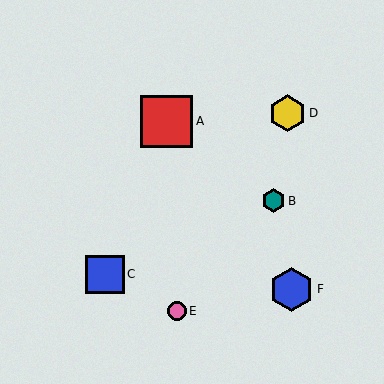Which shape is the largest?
The red square (labeled A) is the largest.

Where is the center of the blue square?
The center of the blue square is at (105, 274).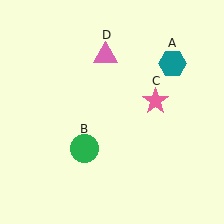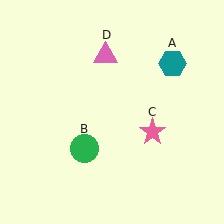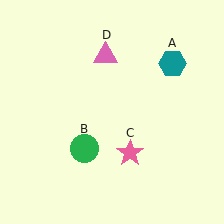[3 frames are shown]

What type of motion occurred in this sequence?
The pink star (object C) rotated clockwise around the center of the scene.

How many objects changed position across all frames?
1 object changed position: pink star (object C).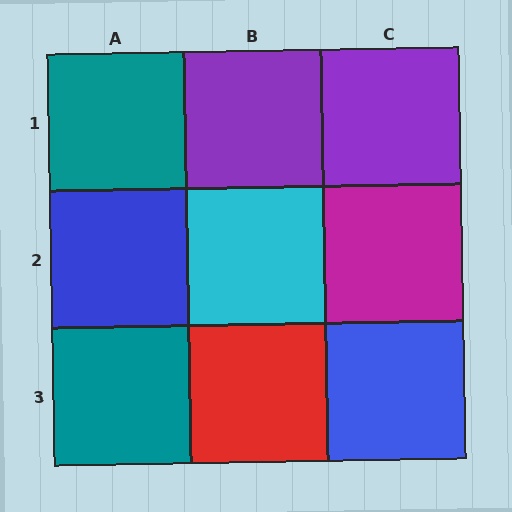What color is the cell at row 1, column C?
Purple.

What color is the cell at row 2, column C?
Magenta.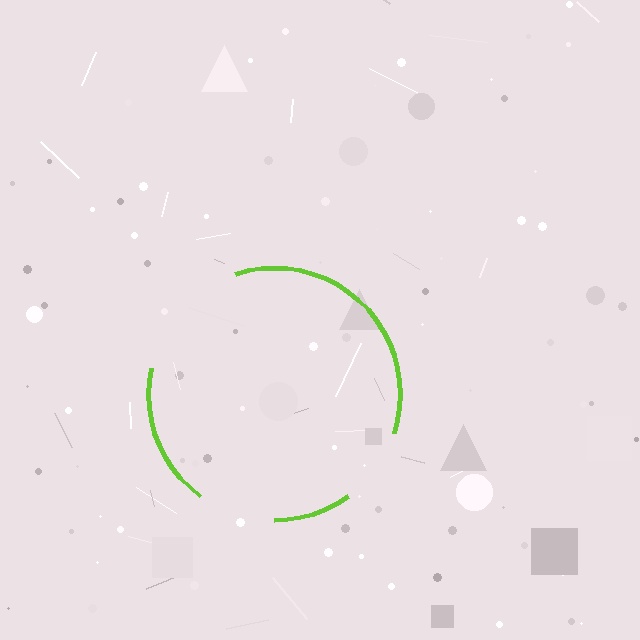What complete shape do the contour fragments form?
The contour fragments form a circle.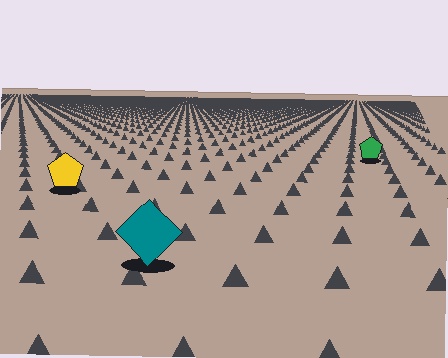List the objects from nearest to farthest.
From nearest to farthest: the teal diamond, the yellow pentagon, the green pentagon.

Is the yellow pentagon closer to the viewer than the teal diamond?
No. The teal diamond is closer — you can tell from the texture gradient: the ground texture is coarser near it.